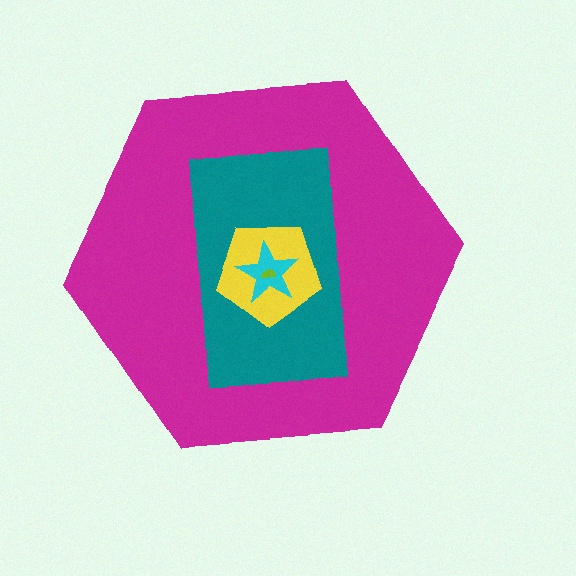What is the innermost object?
The lime semicircle.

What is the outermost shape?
The magenta hexagon.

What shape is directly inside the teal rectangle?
The yellow pentagon.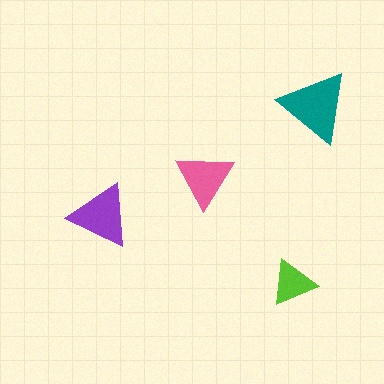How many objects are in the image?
There are 4 objects in the image.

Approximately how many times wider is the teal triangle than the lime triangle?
About 1.5 times wider.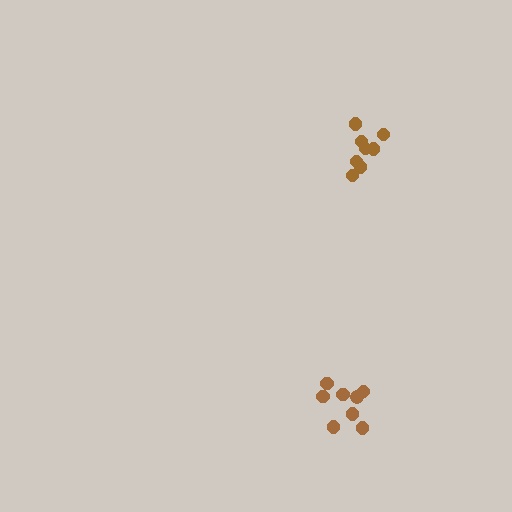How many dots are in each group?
Group 1: 8 dots, Group 2: 8 dots (16 total).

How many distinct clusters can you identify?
There are 2 distinct clusters.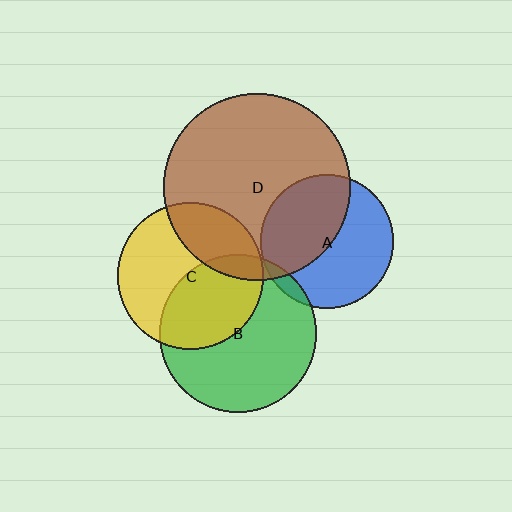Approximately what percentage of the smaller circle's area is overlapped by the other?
Approximately 10%.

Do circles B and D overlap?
Yes.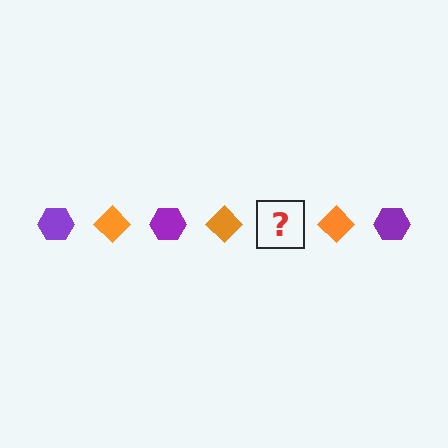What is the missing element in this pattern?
The missing element is a purple hexagon.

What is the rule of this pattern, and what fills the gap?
The rule is that the pattern alternates between purple hexagon and orange diamond. The gap should be filled with a purple hexagon.